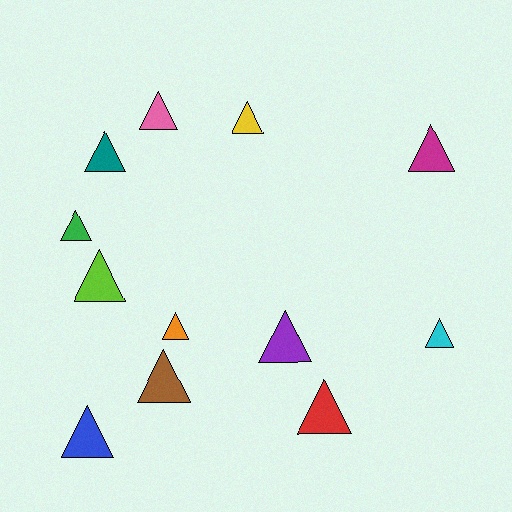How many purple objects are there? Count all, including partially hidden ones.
There is 1 purple object.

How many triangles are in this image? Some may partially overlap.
There are 12 triangles.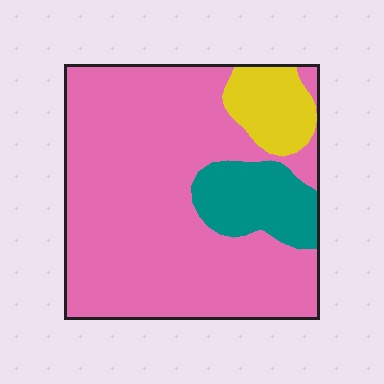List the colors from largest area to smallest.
From largest to smallest: pink, teal, yellow.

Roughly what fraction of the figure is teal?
Teal takes up about one eighth (1/8) of the figure.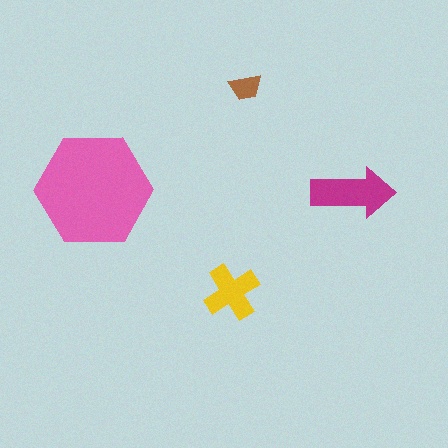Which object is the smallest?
The brown trapezoid.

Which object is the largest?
The pink hexagon.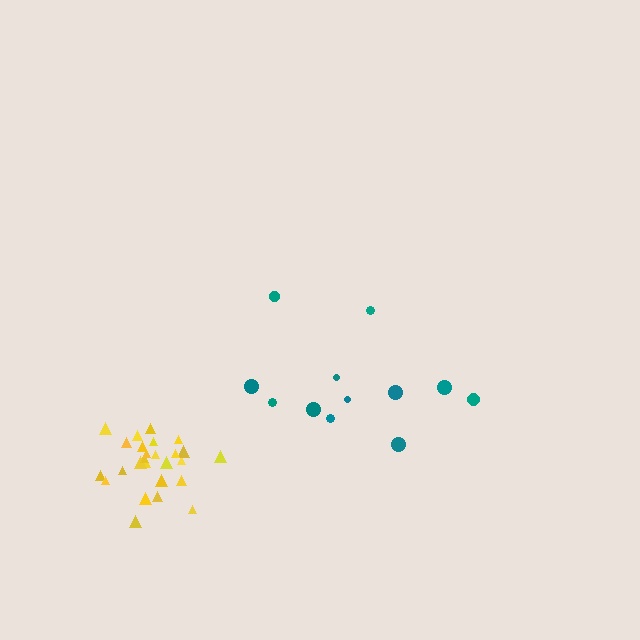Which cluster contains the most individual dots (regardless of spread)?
Yellow (27).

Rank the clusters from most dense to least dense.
yellow, teal.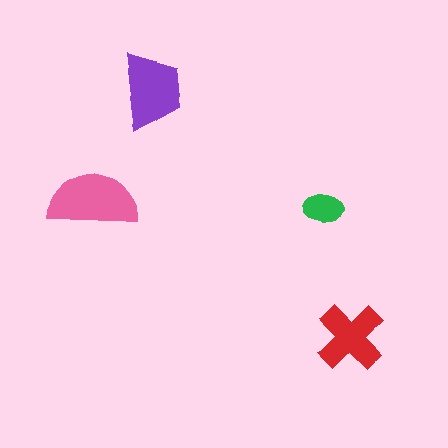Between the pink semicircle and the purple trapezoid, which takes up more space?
The pink semicircle.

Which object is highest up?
The purple trapezoid is topmost.